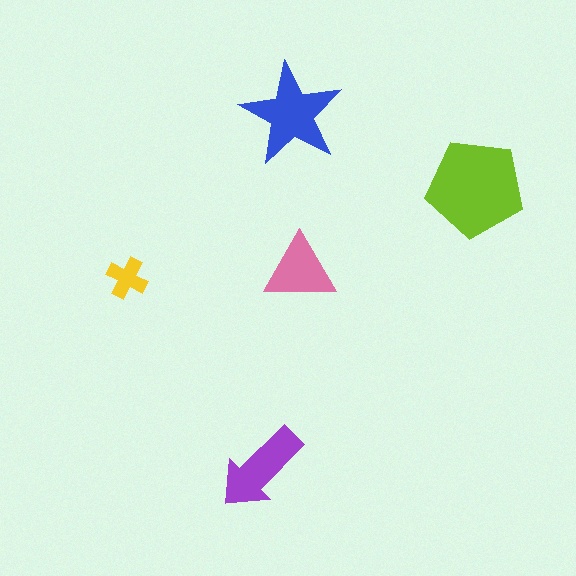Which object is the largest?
The lime pentagon.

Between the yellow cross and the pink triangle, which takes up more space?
The pink triangle.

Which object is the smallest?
The yellow cross.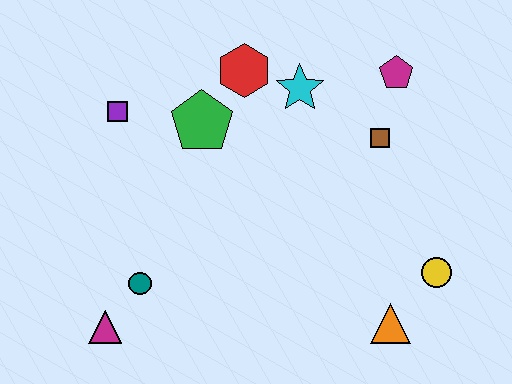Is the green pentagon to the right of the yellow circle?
No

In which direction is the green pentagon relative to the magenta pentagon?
The green pentagon is to the left of the magenta pentagon.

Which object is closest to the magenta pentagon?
The brown square is closest to the magenta pentagon.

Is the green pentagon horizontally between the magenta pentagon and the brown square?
No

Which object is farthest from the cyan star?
The magenta triangle is farthest from the cyan star.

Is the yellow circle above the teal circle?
Yes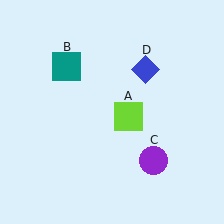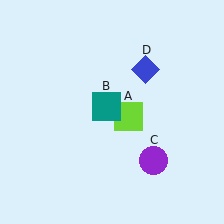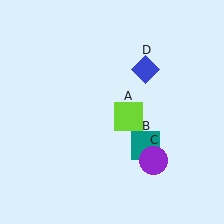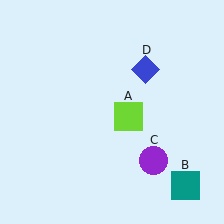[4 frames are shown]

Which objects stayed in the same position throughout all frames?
Lime square (object A) and purple circle (object C) and blue diamond (object D) remained stationary.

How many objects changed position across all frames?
1 object changed position: teal square (object B).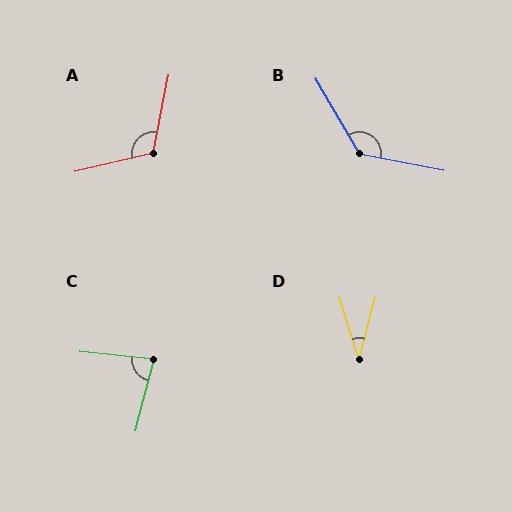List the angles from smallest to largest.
D (33°), C (81°), A (115°), B (132°).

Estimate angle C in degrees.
Approximately 81 degrees.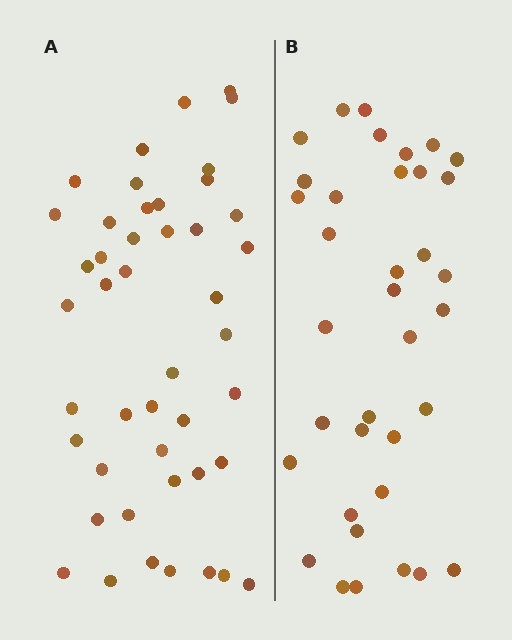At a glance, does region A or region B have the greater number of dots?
Region A (the left region) has more dots.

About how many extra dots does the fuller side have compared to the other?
Region A has roughly 8 or so more dots than region B.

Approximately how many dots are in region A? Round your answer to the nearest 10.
About 40 dots. (The exact count is 45, which rounds to 40.)